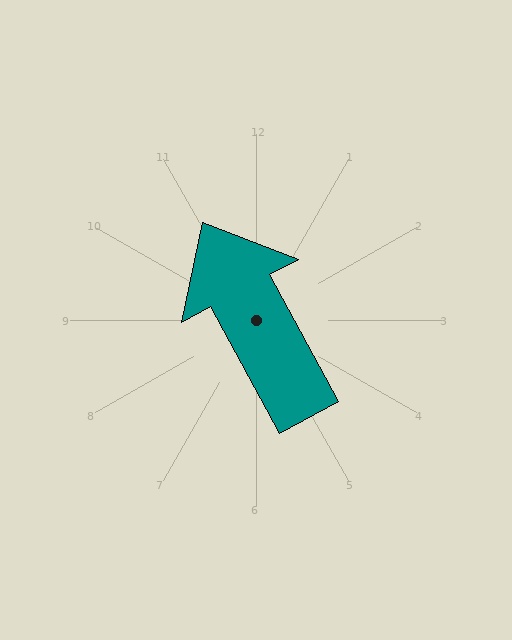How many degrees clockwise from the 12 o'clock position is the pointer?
Approximately 331 degrees.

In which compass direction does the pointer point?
Northwest.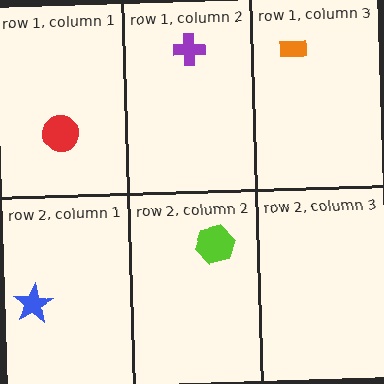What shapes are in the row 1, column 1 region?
The red circle.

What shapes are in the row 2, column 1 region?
The blue star.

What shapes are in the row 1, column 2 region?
The purple cross.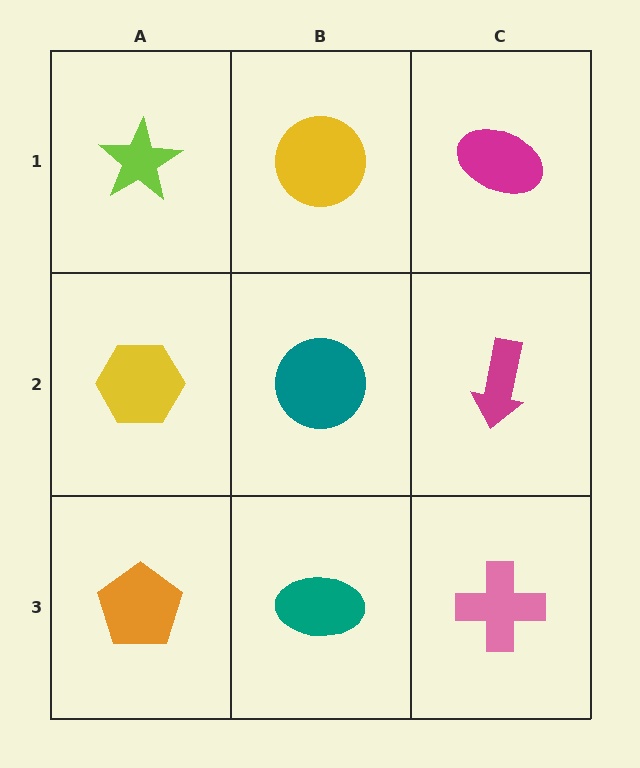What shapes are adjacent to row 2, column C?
A magenta ellipse (row 1, column C), a pink cross (row 3, column C), a teal circle (row 2, column B).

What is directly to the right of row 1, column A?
A yellow circle.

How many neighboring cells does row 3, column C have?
2.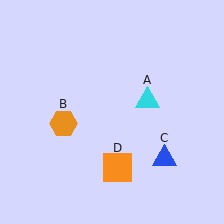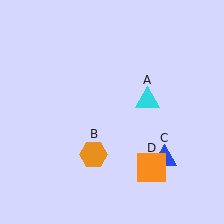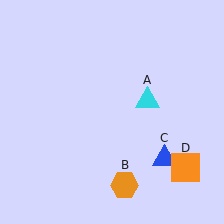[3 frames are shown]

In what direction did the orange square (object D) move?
The orange square (object D) moved right.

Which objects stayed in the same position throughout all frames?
Cyan triangle (object A) and blue triangle (object C) remained stationary.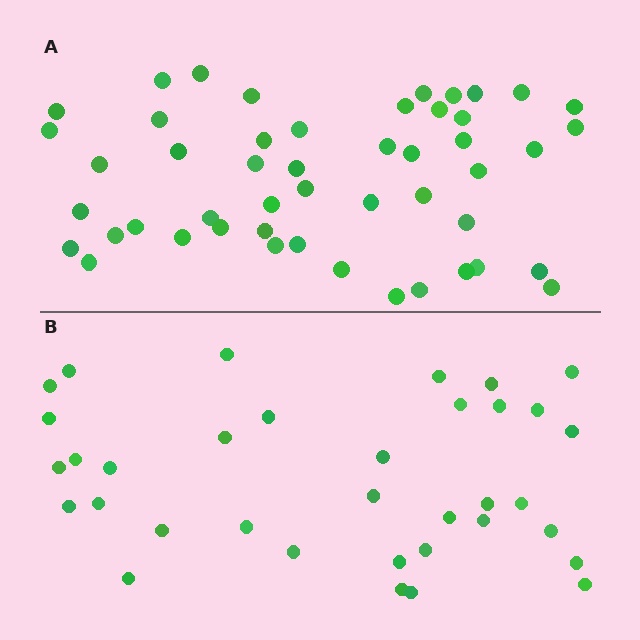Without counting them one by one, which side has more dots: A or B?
Region A (the top region) has more dots.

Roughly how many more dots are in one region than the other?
Region A has approximately 15 more dots than region B.